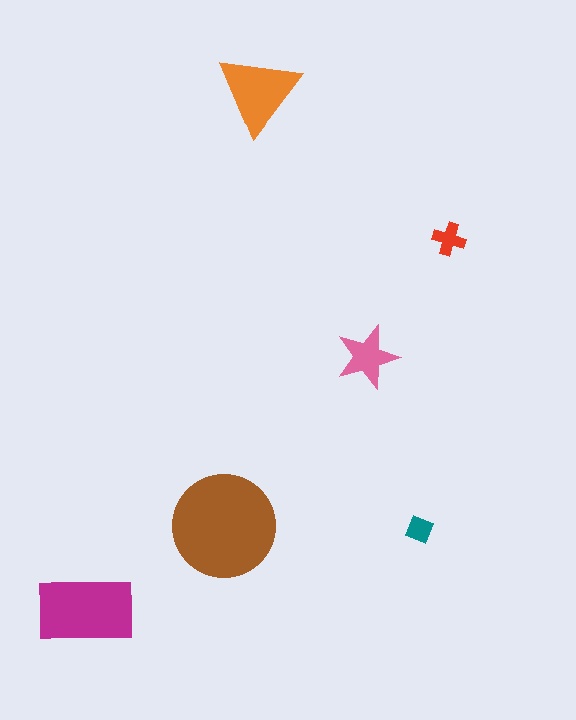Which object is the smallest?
The teal diamond.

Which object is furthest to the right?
The red cross is rightmost.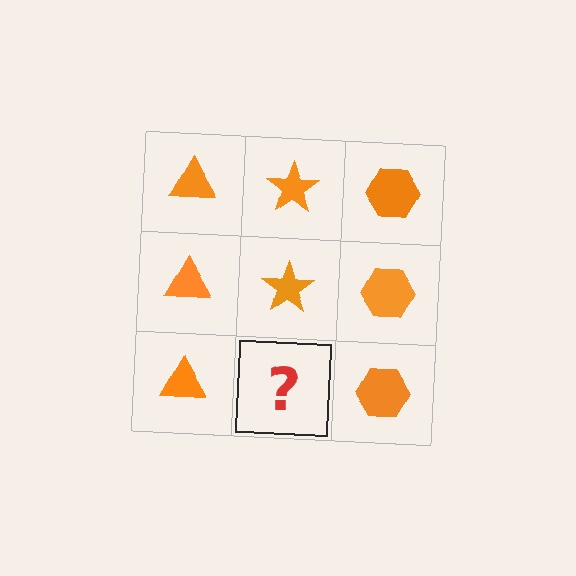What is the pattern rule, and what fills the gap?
The rule is that each column has a consistent shape. The gap should be filled with an orange star.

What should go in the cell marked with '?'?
The missing cell should contain an orange star.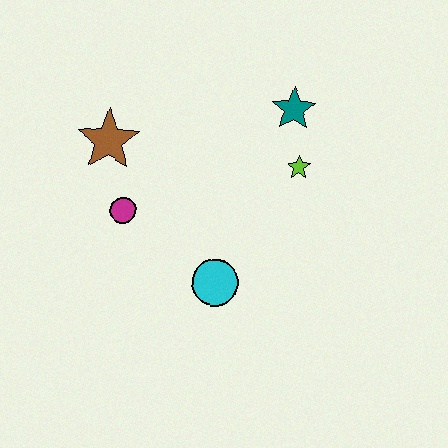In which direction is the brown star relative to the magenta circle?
The brown star is above the magenta circle.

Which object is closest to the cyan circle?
The magenta circle is closest to the cyan circle.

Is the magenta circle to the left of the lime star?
Yes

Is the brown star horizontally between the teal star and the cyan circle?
No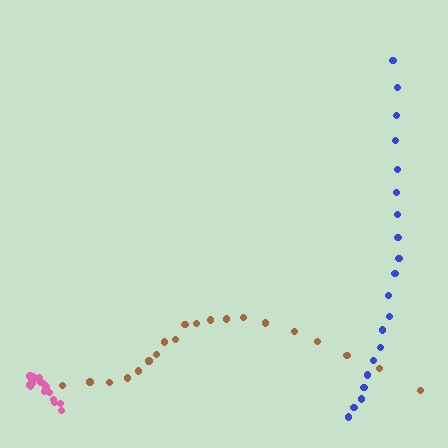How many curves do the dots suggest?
There are 3 distinct paths.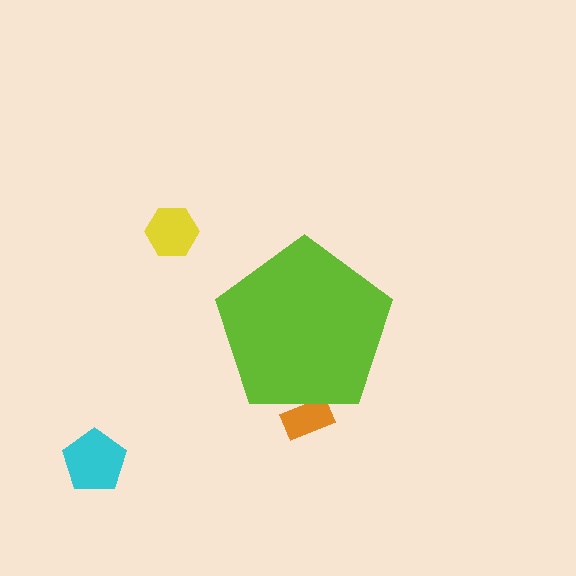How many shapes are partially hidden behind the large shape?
1 shape is partially hidden.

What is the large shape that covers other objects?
A lime pentagon.